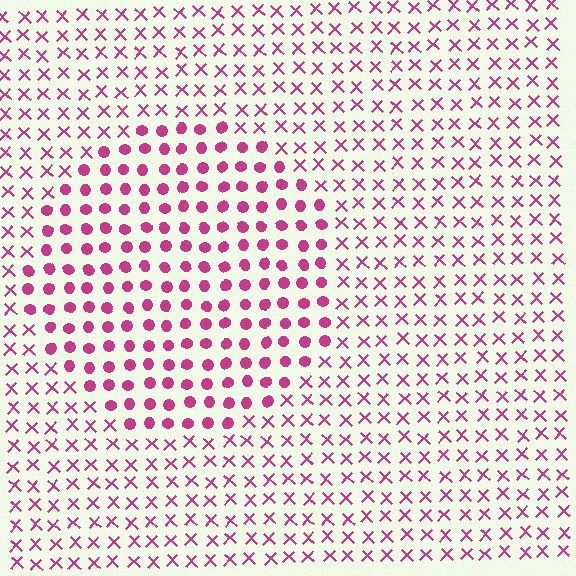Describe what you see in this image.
The image is filled with small magenta elements arranged in a uniform grid. A circle-shaped region contains circles, while the surrounding area contains X marks. The boundary is defined purely by the change in element shape.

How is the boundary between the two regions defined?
The boundary is defined by a change in element shape: circles inside vs. X marks outside. All elements share the same color and spacing.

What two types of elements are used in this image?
The image uses circles inside the circle region and X marks outside it.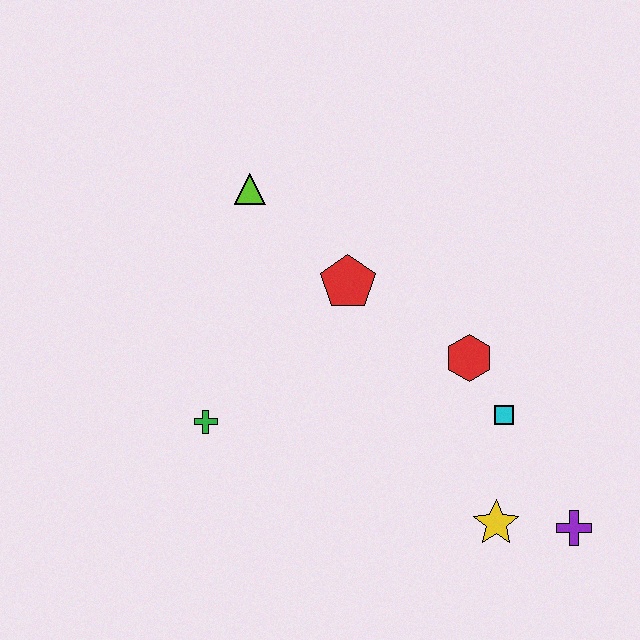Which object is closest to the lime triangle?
The red pentagon is closest to the lime triangle.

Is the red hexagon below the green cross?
No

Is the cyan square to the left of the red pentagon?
No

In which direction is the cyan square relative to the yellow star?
The cyan square is above the yellow star.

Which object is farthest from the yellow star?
The lime triangle is farthest from the yellow star.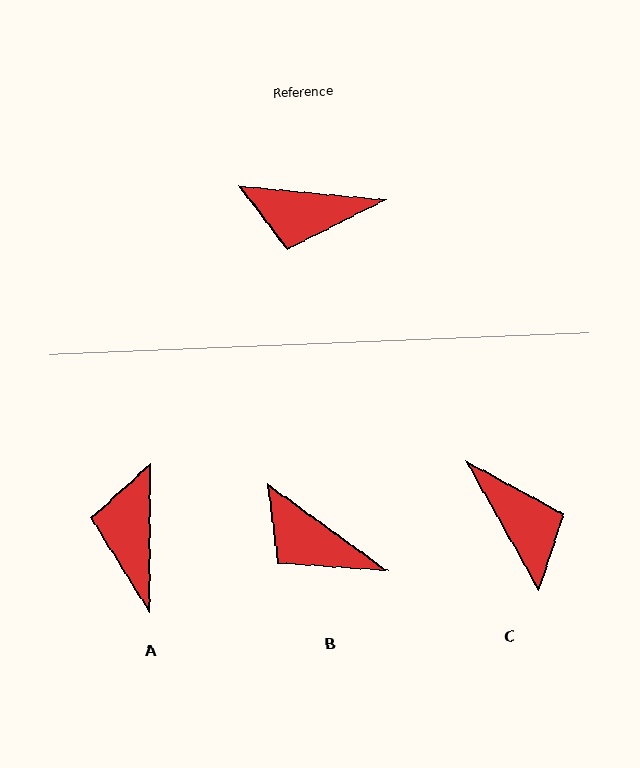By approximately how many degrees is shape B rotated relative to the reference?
Approximately 30 degrees clockwise.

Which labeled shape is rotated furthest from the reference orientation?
C, about 125 degrees away.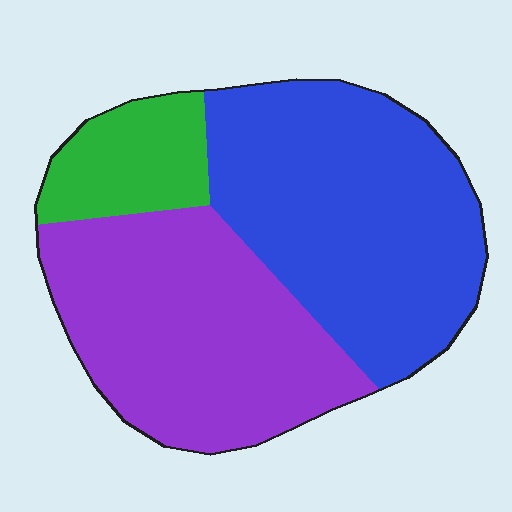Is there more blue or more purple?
Blue.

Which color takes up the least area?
Green, at roughly 15%.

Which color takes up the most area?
Blue, at roughly 45%.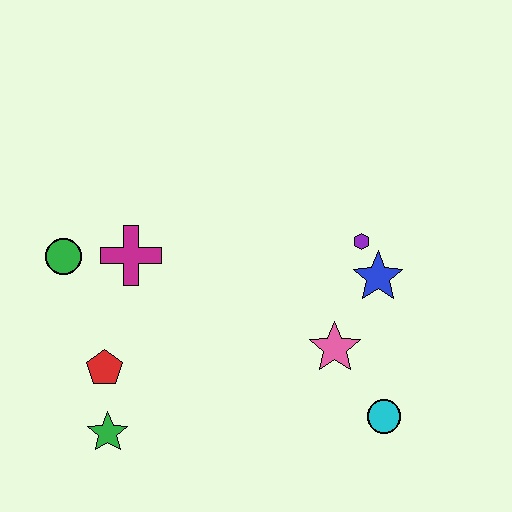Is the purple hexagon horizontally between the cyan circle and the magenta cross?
Yes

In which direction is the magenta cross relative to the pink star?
The magenta cross is to the left of the pink star.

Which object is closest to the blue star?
The purple hexagon is closest to the blue star.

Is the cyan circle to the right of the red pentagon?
Yes